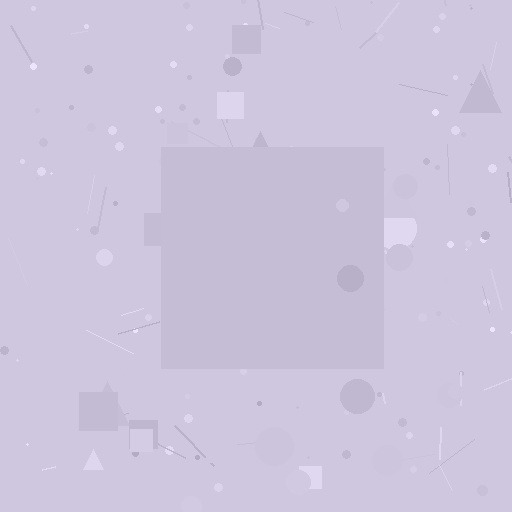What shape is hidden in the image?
A square is hidden in the image.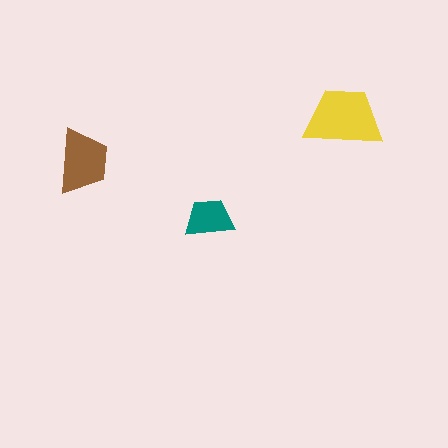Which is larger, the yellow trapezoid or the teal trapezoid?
The yellow one.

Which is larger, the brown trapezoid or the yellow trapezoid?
The yellow one.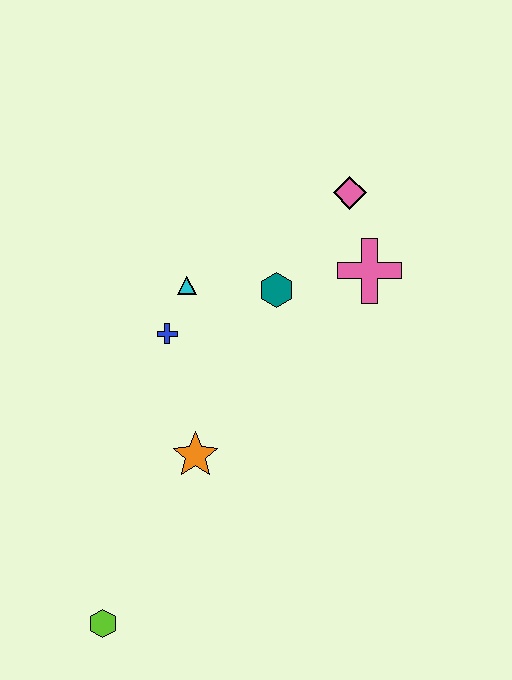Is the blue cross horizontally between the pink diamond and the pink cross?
No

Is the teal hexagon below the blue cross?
No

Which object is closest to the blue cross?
The cyan triangle is closest to the blue cross.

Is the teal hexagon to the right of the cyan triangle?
Yes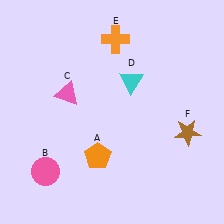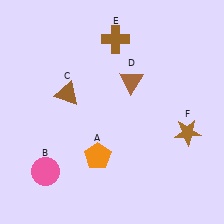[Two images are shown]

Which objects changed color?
C changed from pink to brown. D changed from cyan to brown. E changed from orange to brown.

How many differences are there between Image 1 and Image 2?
There are 3 differences between the two images.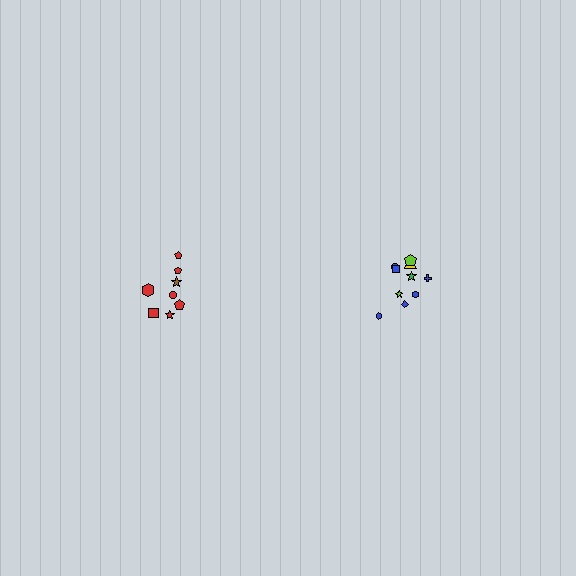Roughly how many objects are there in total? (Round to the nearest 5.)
Roughly 20 objects in total.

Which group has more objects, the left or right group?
The right group.